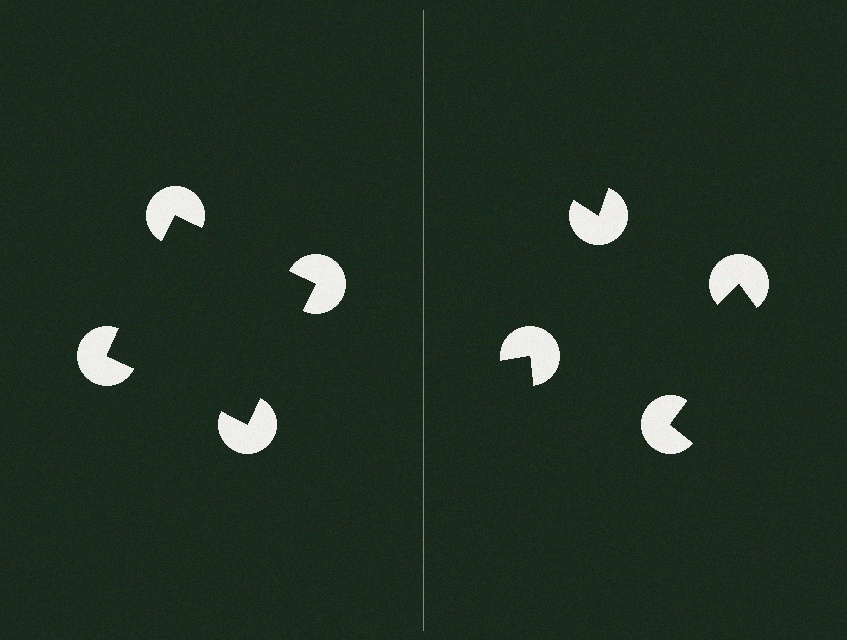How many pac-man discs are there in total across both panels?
8 — 4 on each side.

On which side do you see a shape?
An illusory square appears on the left side. On the right side the wedge cuts are rotated, so no coherent shape forms.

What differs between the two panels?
The pac-man discs are positioned identically on both sides; only the wedge orientations differ. On the left they align to a square; on the right they are misaligned.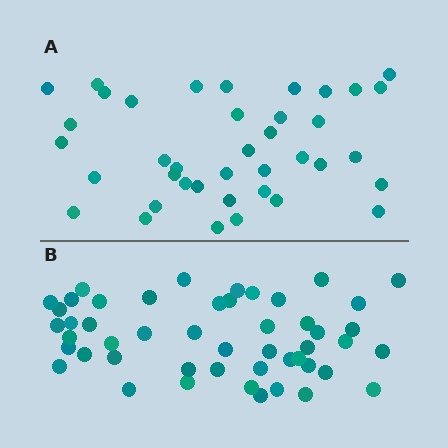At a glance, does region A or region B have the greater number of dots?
Region B (the bottom region) has more dots.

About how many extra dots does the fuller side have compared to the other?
Region B has roughly 10 or so more dots than region A.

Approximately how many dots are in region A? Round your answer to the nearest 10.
About 40 dots. (The exact count is 39, which rounds to 40.)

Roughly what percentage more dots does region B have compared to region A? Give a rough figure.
About 25% more.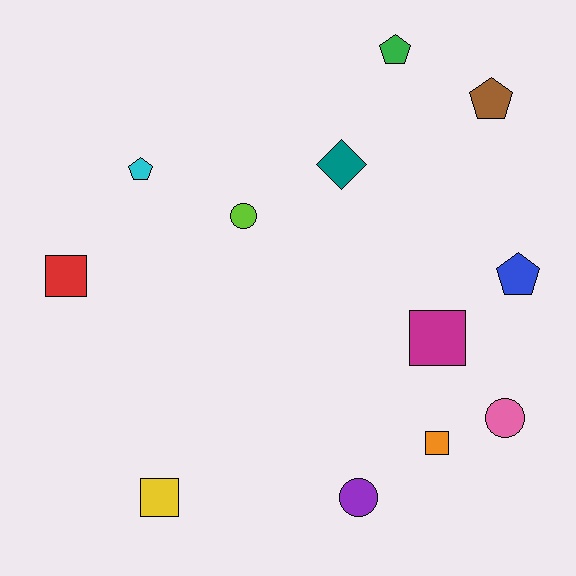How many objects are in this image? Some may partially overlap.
There are 12 objects.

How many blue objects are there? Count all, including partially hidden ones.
There is 1 blue object.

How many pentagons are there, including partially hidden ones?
There are 4 pentagons.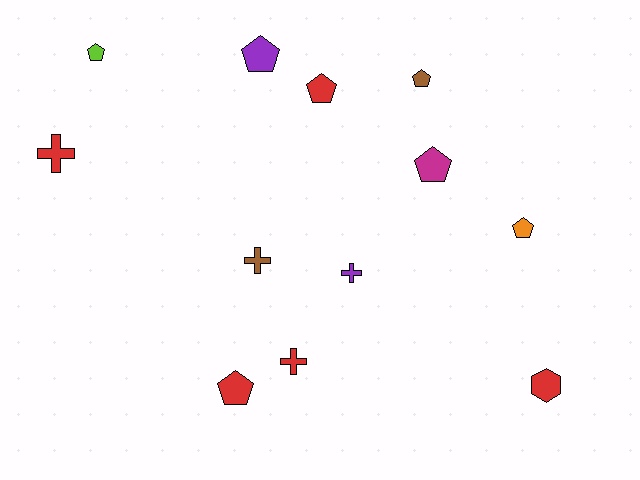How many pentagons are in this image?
There are 7 pentagons.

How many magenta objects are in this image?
There is 1 magenta object.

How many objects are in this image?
There are 12 objects.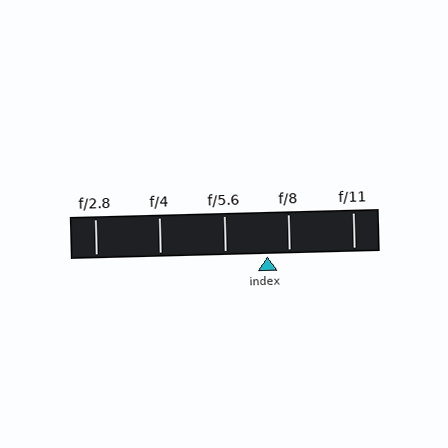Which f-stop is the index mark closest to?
The index mark is closest to f/8.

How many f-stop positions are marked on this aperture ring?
There are 5 f-stop positions marked.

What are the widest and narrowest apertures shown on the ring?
The widest aperture shown is f/2.8 and the narrowest is f/11.